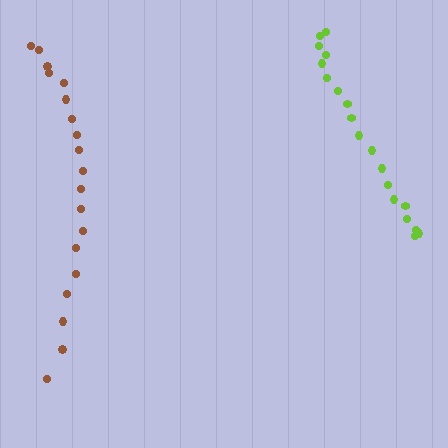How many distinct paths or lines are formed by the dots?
There are 2 distinct paths.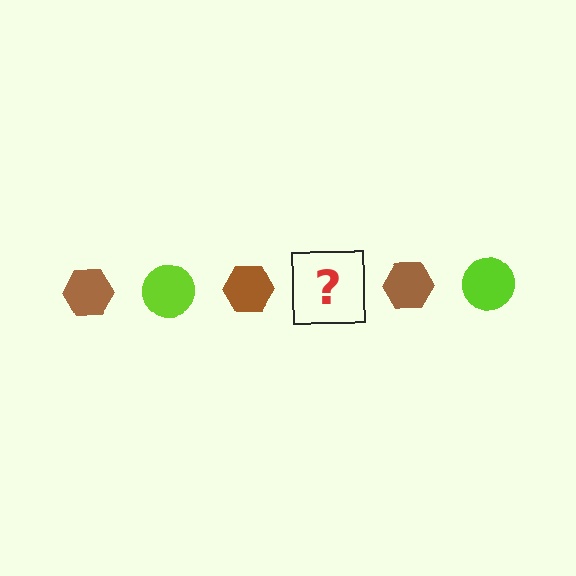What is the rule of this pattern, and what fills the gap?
The rule is that the pattern alternates between brown hexagon and lime circle. The gap should be filled with a lime circle.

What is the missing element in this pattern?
The missing element is a lime circle.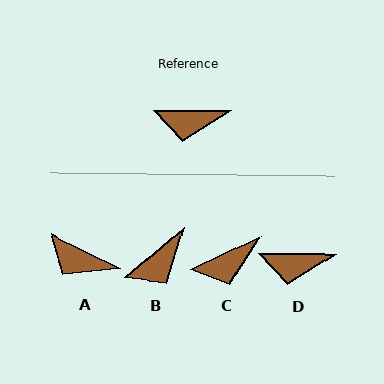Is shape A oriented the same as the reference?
No, it is off by about 26 degrees.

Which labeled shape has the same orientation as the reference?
D.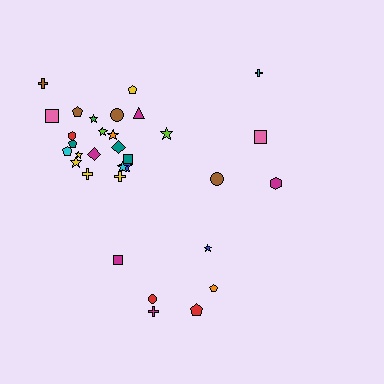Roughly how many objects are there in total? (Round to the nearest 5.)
Roughly 30 objects in total.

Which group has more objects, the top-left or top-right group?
The top-left group.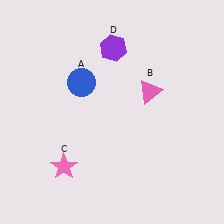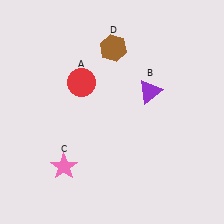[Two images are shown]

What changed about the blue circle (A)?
In Image 1, A is blue. In Image 2, it changed to red.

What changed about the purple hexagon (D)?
In Image 1, D is purple. In Image 2, it changed to brown.